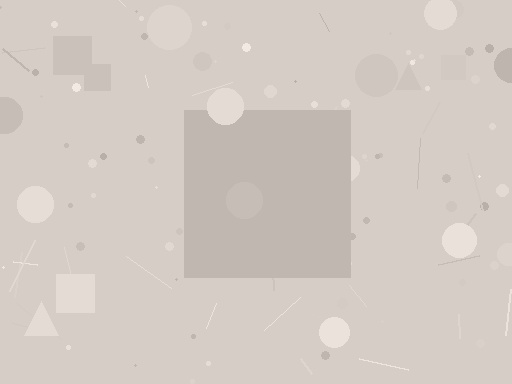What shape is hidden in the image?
A square is hidden in the image.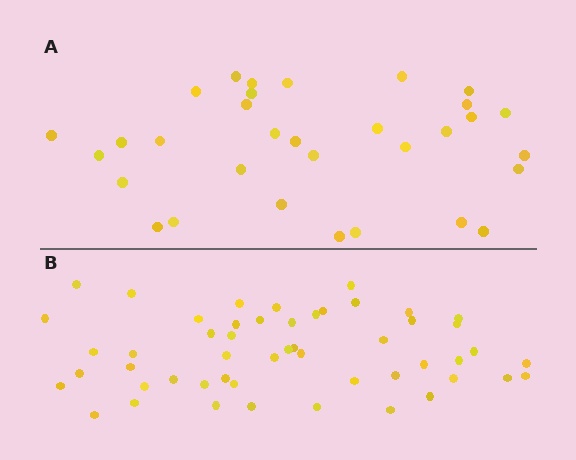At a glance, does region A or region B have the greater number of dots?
Region B (the bottom region) has more dots.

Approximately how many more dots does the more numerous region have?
Region B has approximately 20 more dots than region A.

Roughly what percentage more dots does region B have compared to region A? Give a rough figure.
About 60% more.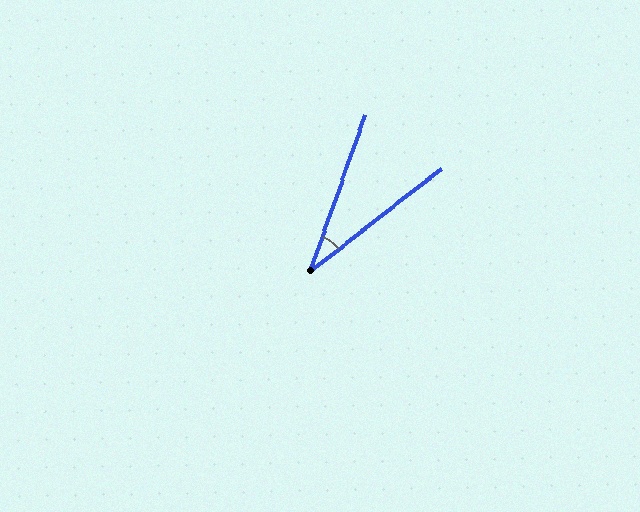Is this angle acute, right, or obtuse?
It is acute.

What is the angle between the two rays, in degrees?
Approximately 33 degrees.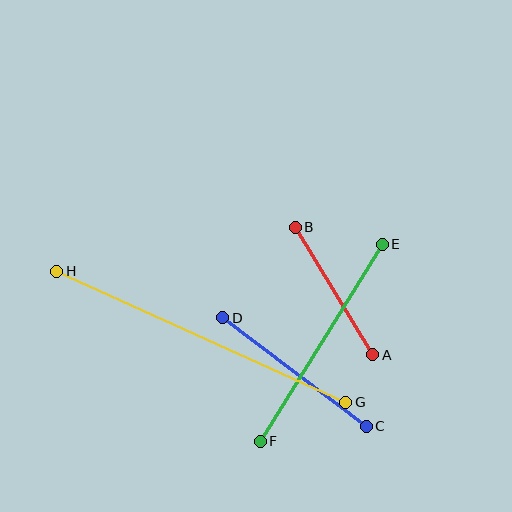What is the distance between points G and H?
The distance is approximately 317 pixels.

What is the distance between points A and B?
The distance is approximately 149 pixels.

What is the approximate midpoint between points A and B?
The midpoint is at approximately (334, 291) pixels.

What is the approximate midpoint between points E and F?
The midpoint is at approximately (321, 343) pixels.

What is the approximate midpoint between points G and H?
The midpoint is at approximately (201, 337) pixels.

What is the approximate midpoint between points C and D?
The midpoint is at approximately (294, 372) pixels.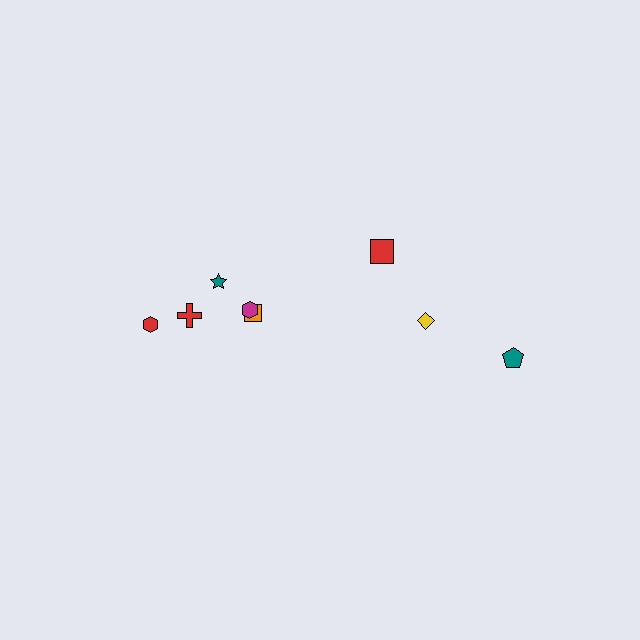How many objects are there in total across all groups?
There are 8 objects.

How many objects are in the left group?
There are 5 objects.